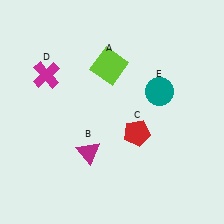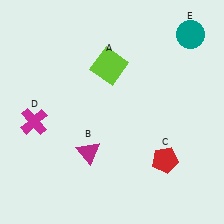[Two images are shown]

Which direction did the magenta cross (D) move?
The magenta cross (D) moved down.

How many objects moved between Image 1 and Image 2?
3 objects moved between the two images.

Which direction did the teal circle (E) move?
The teal circle (E) moved up.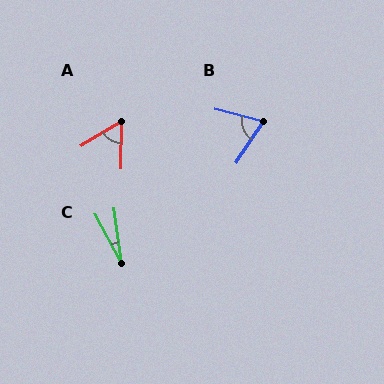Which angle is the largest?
B, at approximately 71 degrees.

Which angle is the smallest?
C, at approximately 20 degrees.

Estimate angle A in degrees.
Approximately 59 degrees.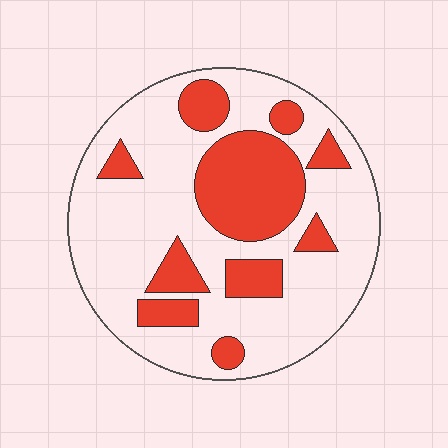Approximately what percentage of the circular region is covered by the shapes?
Approximately 30%.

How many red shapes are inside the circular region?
10.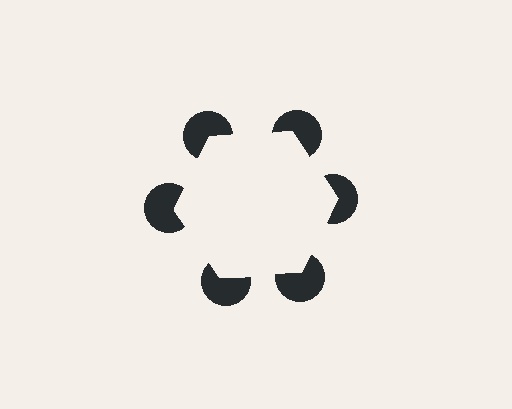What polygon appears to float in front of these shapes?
An illusory hexagon — its edges are inferred from the aligned wedge cuts in the pac-man discs, not physically drawn.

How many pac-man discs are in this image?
There are 6 — one at each vertex of the illusory hexagon.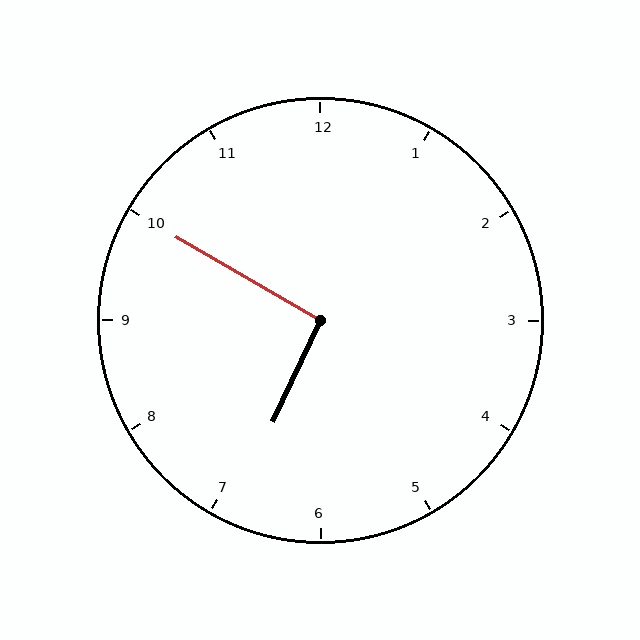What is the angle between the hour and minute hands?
Approximately 95 degrees.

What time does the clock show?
6:50.